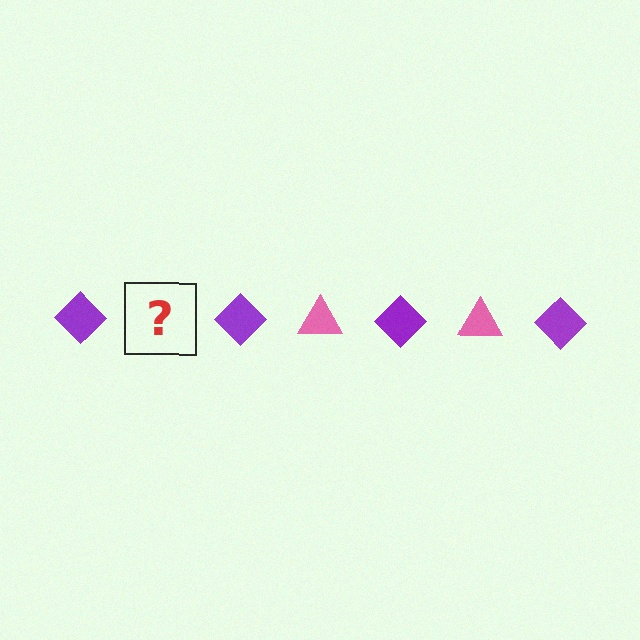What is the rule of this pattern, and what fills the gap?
The rule is that the pattern alternates between purple diamond and pink triangle. The gap should be filled with a pink triangle.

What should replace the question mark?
The question mark should be replaced with a pink triangle.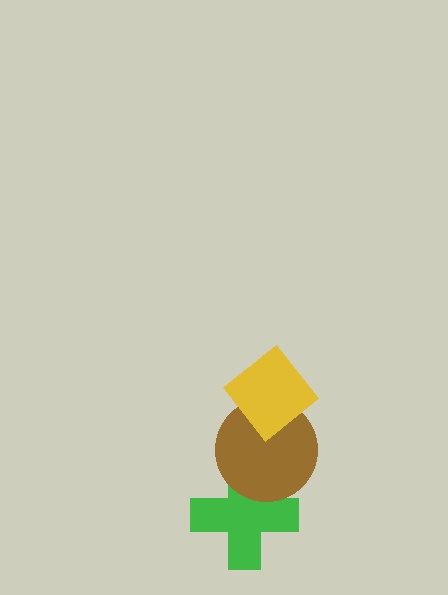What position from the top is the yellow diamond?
The yellow diamond is 1st from the top.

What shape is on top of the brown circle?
The yellow diamond is on top of the brown circle.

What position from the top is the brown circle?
The brown circle is 2nd from the top.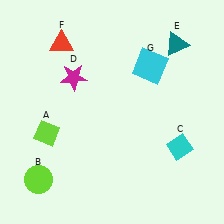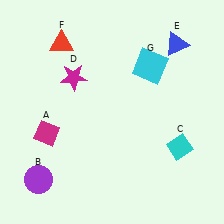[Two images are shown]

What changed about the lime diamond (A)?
In Image 1, A is lime. In Image 2, it changed to magenta.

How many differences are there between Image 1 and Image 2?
There are 3 differences between the two images.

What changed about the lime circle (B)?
In Image 1, B is lime. In Image 2, it changed to purple.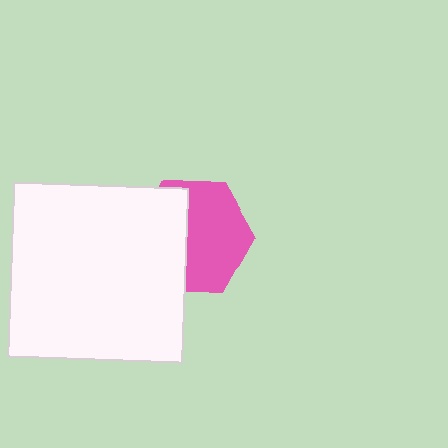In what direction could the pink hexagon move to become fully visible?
The pink hexagon could move right. That would shift it out from behind the white square entirely.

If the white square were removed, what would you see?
You would see the complete pink hexagon.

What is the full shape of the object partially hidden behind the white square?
The partially hidden object is a pink hexagon.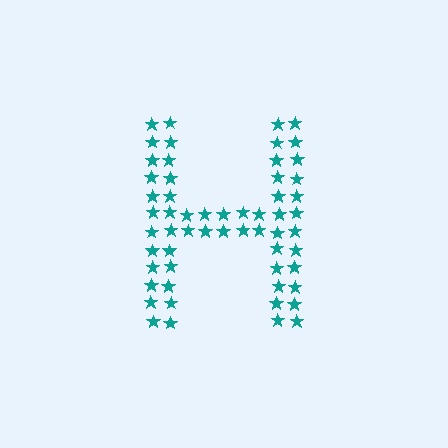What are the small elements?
The small elements are stars.